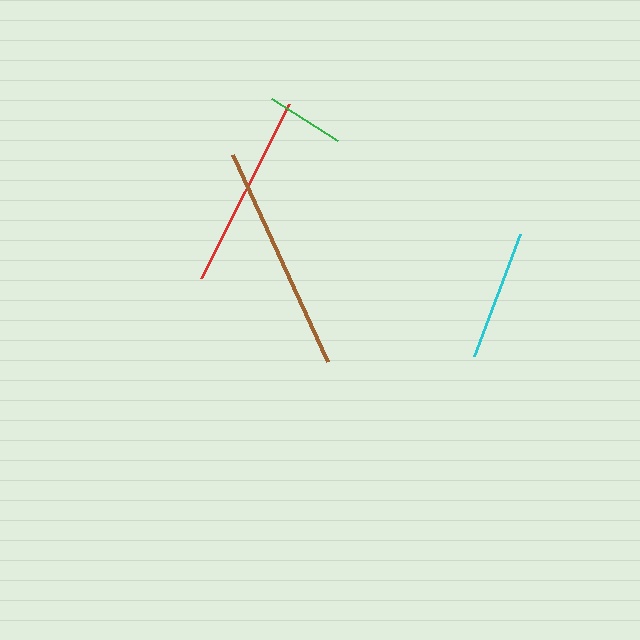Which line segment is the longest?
The brown line is the longest at approximately 228 pixels.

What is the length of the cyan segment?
The cyan segment is approximately 130 pixels long.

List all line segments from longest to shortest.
From longest to shortest: brown, red, cyan, green.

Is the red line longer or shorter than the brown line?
The brown line is longer than the red line.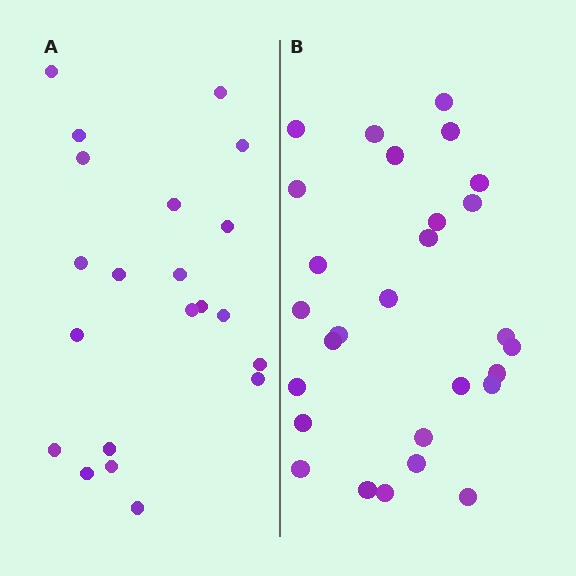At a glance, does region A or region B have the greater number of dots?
Region B (the right region) has more dots.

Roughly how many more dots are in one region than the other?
Region B has roughly 8 or so more dots than region A.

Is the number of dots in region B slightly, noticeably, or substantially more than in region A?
Region B has noticeably more, but not dramatically so. The ratio is roughly 1.3 to 1.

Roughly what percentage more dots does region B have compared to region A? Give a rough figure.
About 35% more.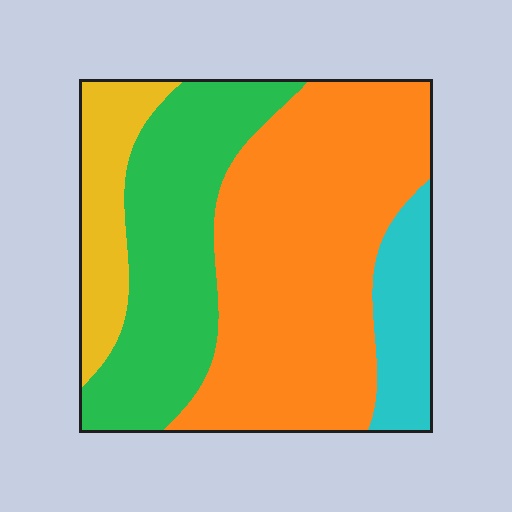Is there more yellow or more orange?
Orange.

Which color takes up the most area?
Orange, at roughly 50%.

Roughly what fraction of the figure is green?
Green takes up about one quarter (1/4) of the figure.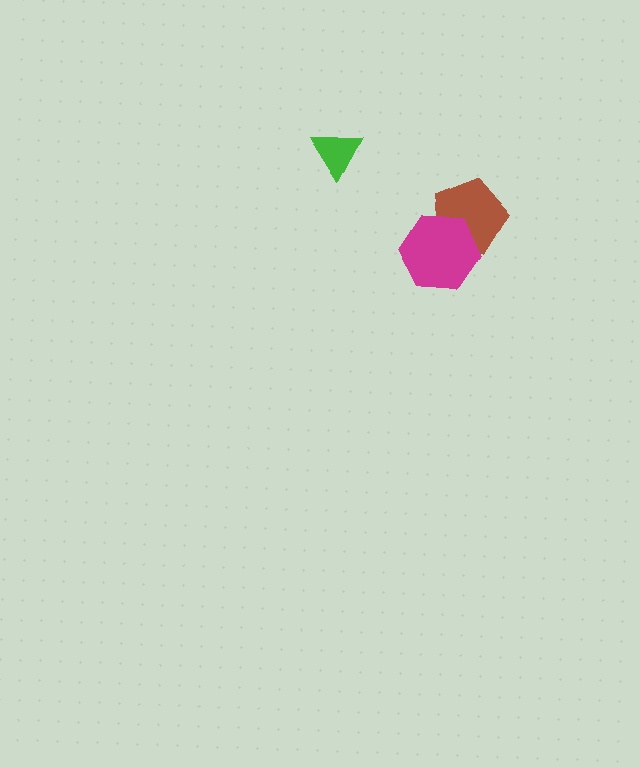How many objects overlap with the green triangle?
0 objects overlap with the green triangle.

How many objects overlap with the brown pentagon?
1 object overlaps with the brown pentagon.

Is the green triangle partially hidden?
No, no other shape covers it.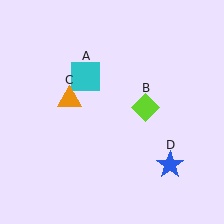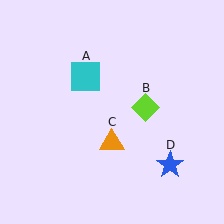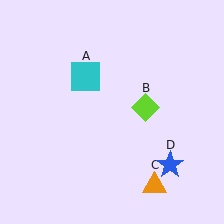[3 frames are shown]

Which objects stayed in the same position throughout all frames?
Cyan square (object A) and lime diamond (object B) and blue star (object D) remained stationary.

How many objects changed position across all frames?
1 object changed position: orange triangle (object C).